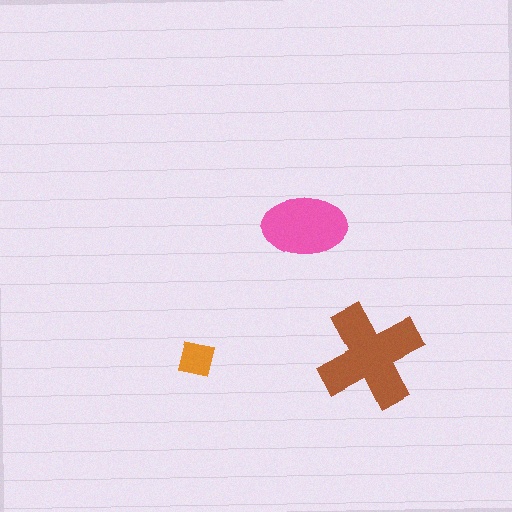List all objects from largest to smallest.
The brown cross, the pink ellipse, the orange square.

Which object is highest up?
The pink ellipse is topmost.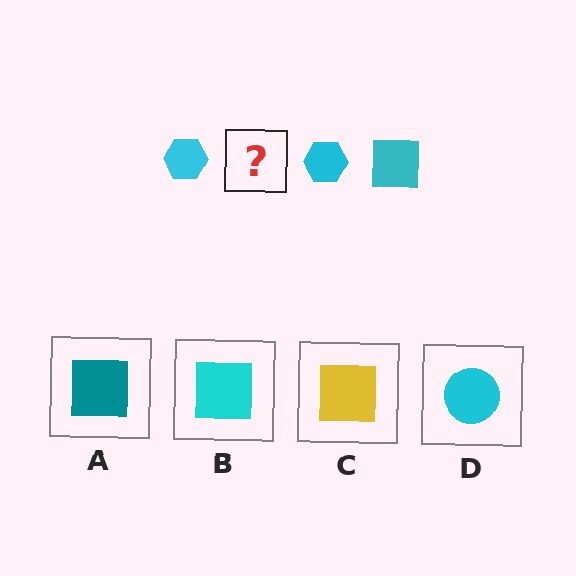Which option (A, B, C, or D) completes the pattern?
B.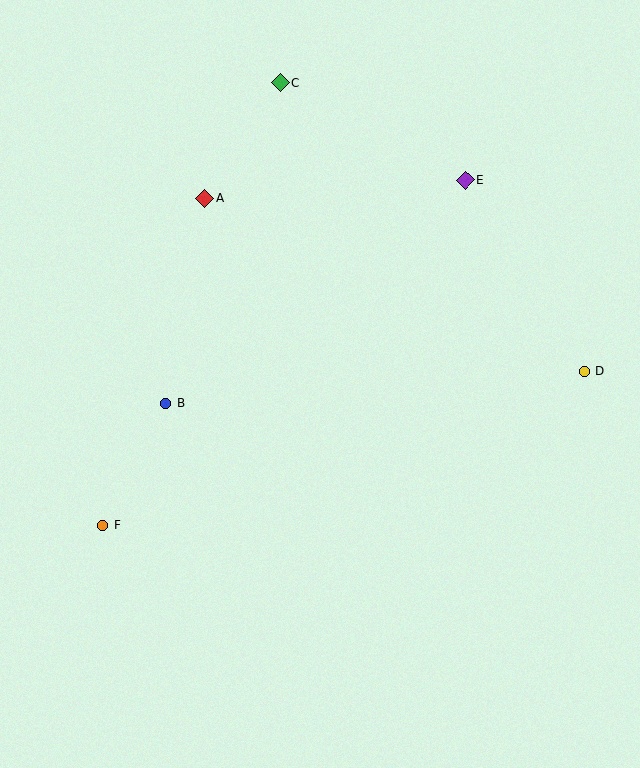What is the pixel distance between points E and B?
The distance between E and B is 374 pixels.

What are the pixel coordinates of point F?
Point F is at (103, 525).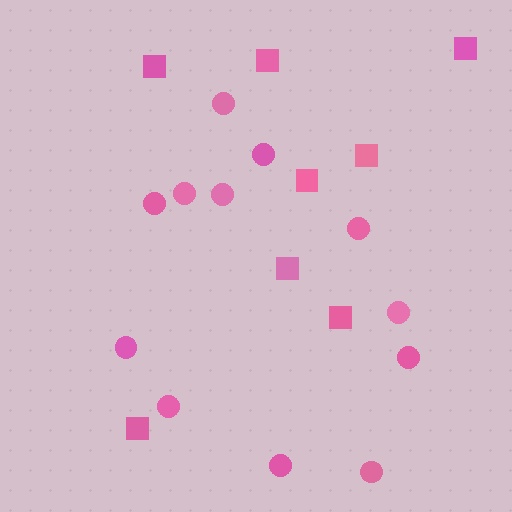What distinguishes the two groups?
There are 2 groups: one group of circles (12) and one group of squares (8).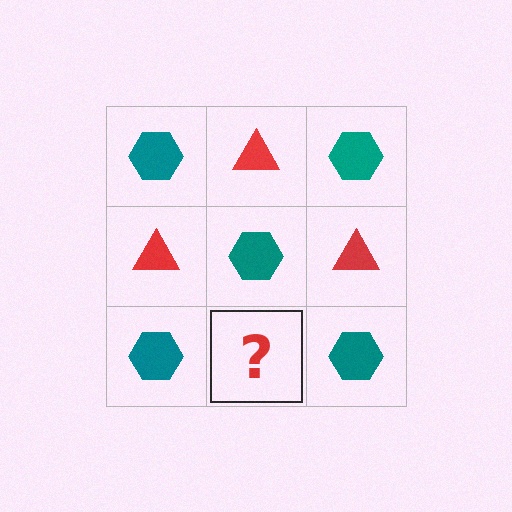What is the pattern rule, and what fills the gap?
The rule is that it alternates teal hexagon and red triangle in a checkerboard pattern. The gap should be filled with a red triangle.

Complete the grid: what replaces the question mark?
The question mark should be replaced with a red triangle.